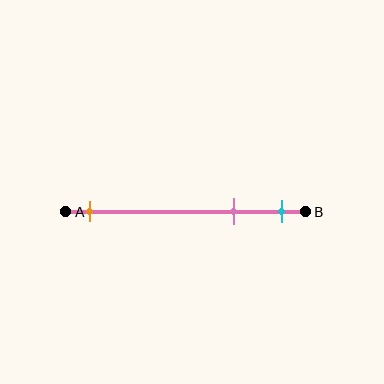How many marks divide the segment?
There are 3 marks dividing the segment.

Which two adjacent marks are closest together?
The pink and cyan marks are the closest adjacent pair.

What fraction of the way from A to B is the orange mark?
The orange mark is approximately 10% (0.1) of the way from A to B.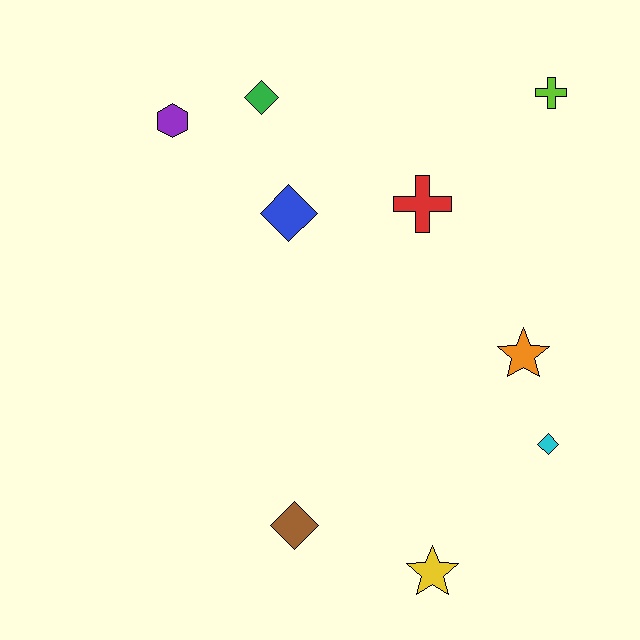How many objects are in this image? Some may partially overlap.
There are 9 objects.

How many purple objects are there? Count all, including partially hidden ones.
There is 1 purple object.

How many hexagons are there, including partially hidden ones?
There is 1 hexagon.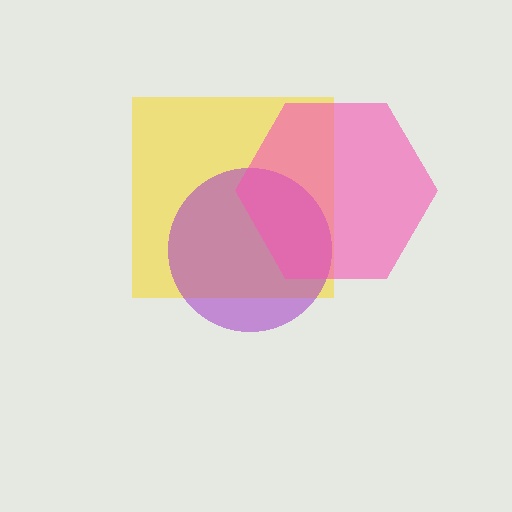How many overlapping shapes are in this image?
There are 3 overlapping shapes in the image.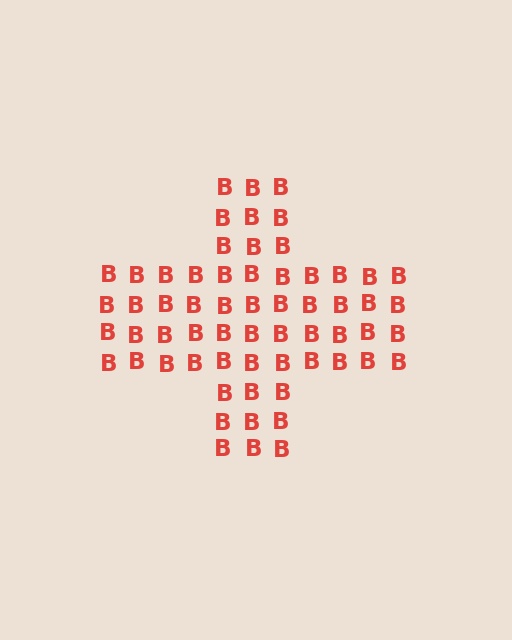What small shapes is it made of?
It is made of small letter B's.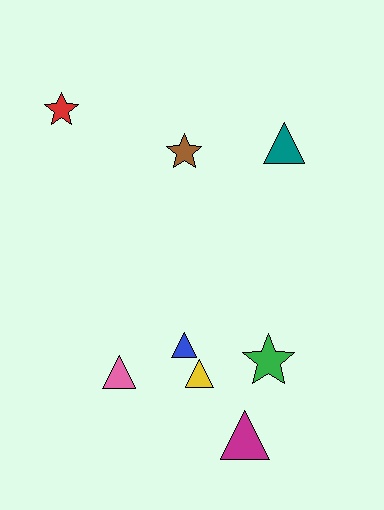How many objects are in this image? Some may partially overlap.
There are 8 objects.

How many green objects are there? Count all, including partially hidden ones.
There is 1 green object.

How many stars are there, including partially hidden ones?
There are 3 stars.